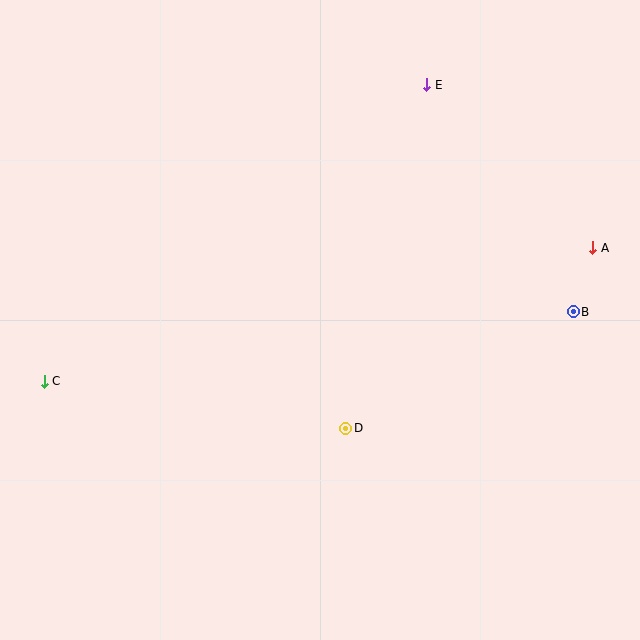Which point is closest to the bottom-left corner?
Point C is closest to the bottom-left corner.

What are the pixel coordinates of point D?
Point D is at (346, 428).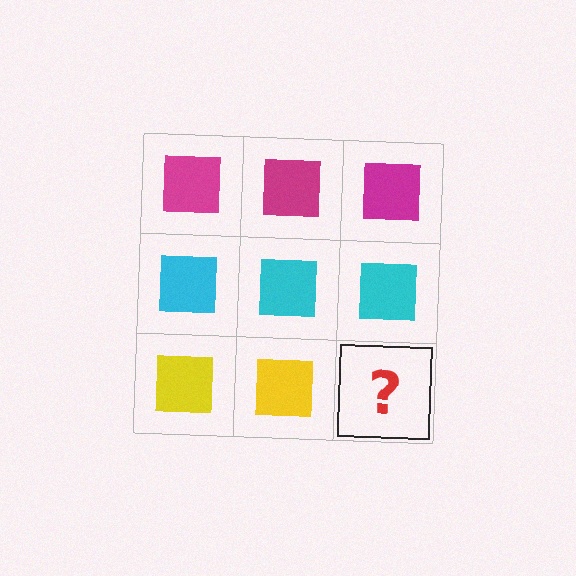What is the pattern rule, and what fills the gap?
The rule is that each row has a consistent color. The gap should be filled with a yellow square.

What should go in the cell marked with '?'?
The missing cell should contain a yellow square.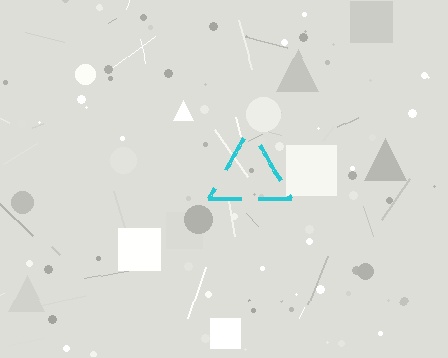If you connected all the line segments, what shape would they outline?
They would outline a triangle.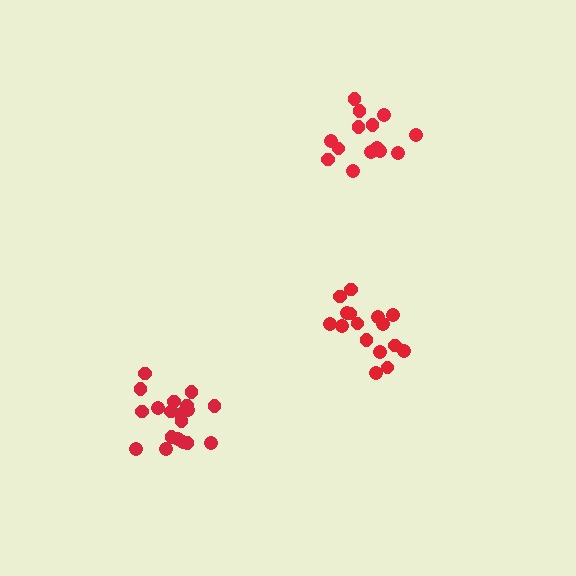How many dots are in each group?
Group 1: 14 dots, Group 2: 16 dots, Group 3: 19 dots (49 total).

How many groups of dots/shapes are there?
There are 3 groups.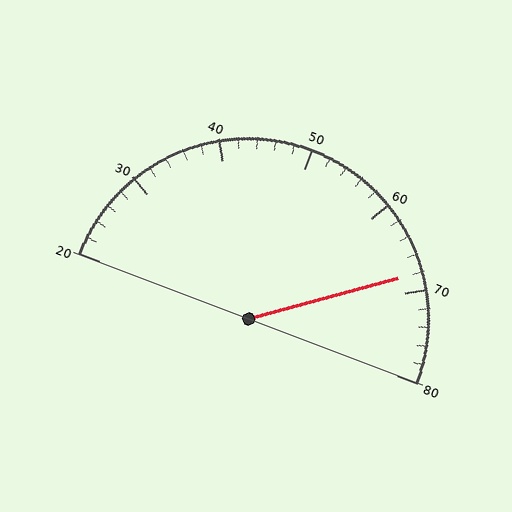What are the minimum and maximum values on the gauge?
The gauge ranges from 20 to 80.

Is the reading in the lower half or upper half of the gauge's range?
The reading is in the upper half of the range (20 to 80).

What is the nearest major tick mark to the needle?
The nearest major tick mark is 70.